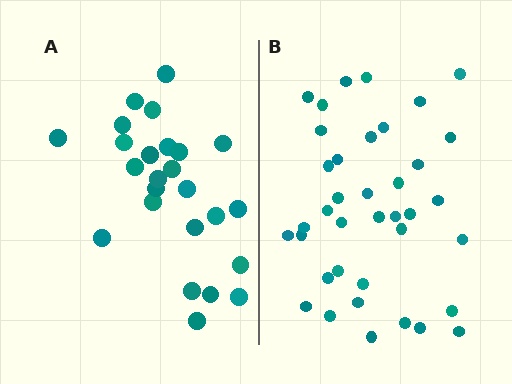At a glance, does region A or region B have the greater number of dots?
Region B (the right region) has more dots.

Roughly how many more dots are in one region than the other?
Region B has approximately 15 more dots than region A.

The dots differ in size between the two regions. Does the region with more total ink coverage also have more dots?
No. Region A has more total ink coverage because its dots are larger, but region B actually contains more individual dots. Total area can be misleading — the number of items is what matters here.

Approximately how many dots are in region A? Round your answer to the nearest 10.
About 20 dots. (The exact count is 25, which rounds to 20.)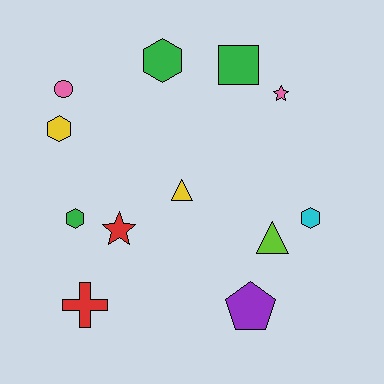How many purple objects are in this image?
There is 1 purple object.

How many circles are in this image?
There is 1 circle.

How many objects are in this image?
There are 12 objects.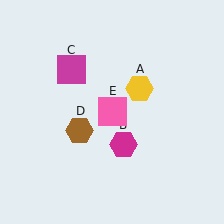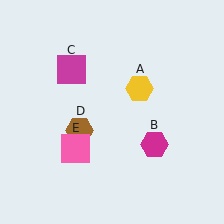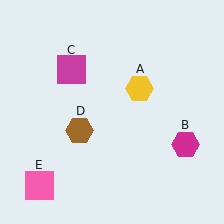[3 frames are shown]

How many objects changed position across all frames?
2 objects changed position: magenta hexagon (object B), pink square (object E).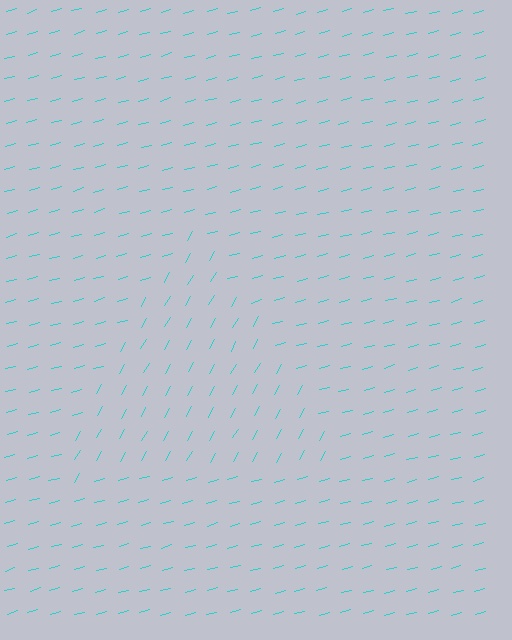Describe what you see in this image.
The image is filled with small cyan line segments. A triangle region in the image has lines oriented differently from the surrounding lines, creating a visible texture boundary.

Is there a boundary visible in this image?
Yes, there is a texture boundary formed by a change in line orientation.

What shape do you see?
I see a triangle.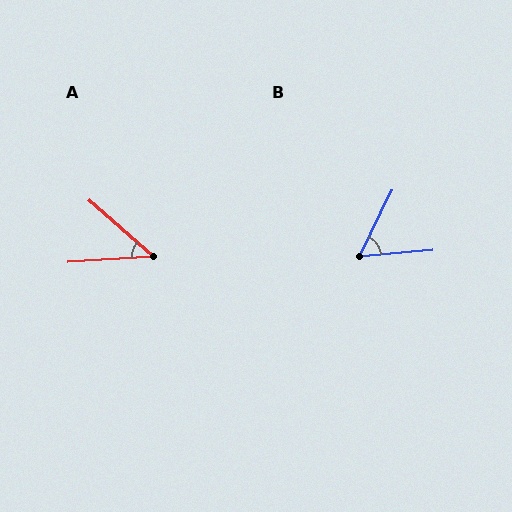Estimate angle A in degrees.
Approximately 45 degrees.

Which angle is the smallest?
A, at approximately 45 degrees.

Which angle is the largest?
B, at approximately 59 degrees.